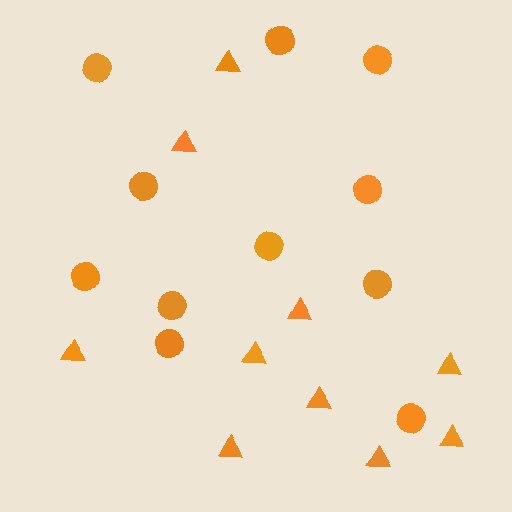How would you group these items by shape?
There are 2 groups: one group of triangles (10) and one group of circles (11).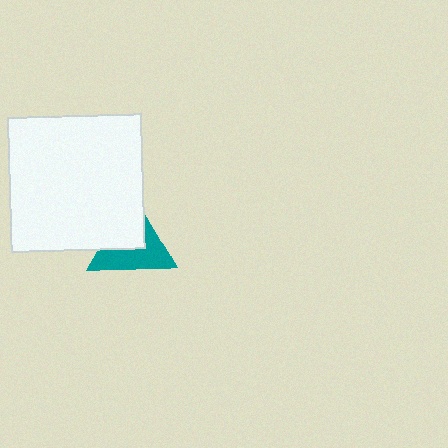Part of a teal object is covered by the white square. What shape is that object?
It is a triangle.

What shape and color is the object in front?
The object in front is a white square.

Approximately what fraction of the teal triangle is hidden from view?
Roughly 47% of the teal triangle is hidden behind the white square.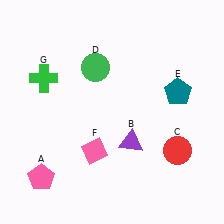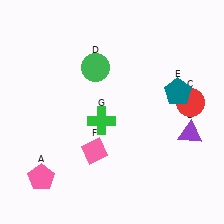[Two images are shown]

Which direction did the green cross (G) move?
The green cross (G) moved right.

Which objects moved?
The objects that moved are: the purple triangle (B), the red circle (C), the green cross (G).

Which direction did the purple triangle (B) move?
The purple triangle (B) moved right.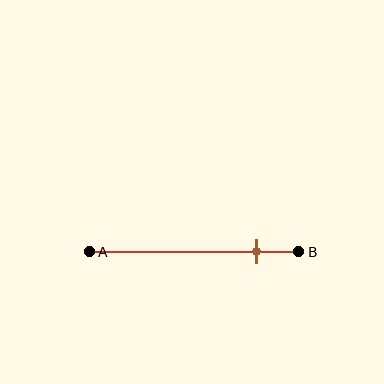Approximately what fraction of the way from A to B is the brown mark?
The brown mark is approximately 80% of the way from A to B.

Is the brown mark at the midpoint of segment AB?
No, the mark is at about 80% from A, not at the 50% midpoint.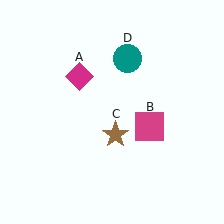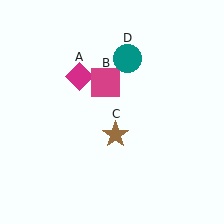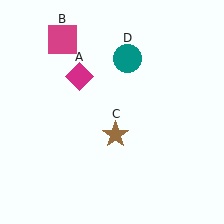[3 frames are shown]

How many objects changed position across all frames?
1 object changed position: magenta square (object B).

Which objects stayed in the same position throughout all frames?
Magenta diamond (object A) and brown star (object C) and teal circle (object D) remained stationary.